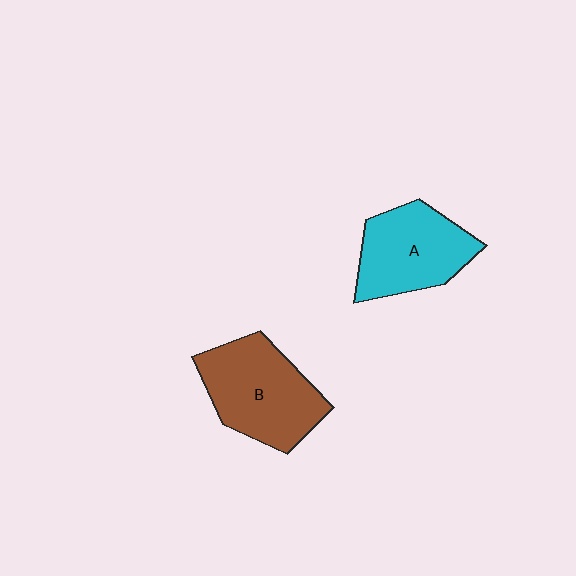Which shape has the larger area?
Shape B (brown).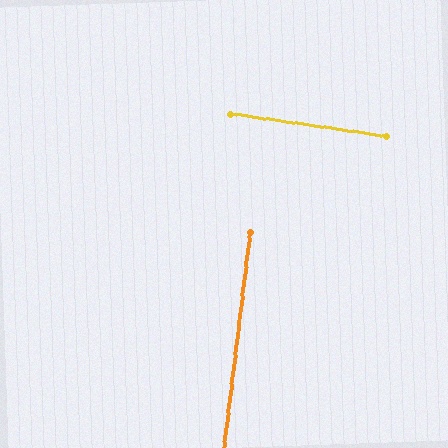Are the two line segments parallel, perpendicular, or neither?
Perpendicular — they meet at approximately 89°.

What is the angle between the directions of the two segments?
Approximately 89 degrees.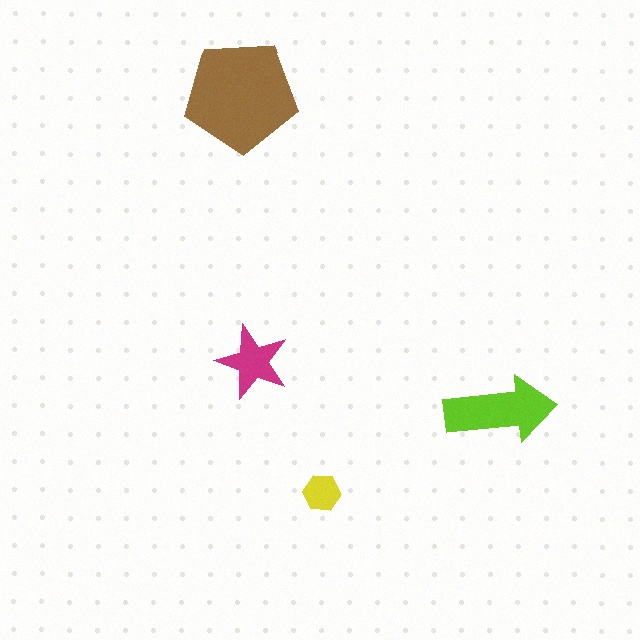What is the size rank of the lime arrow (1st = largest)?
2nd.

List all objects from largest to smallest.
The brown pentagon, the lime arrow, the magenta star, the yellow hexagon.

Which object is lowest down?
The yellow hexagon is bottommost.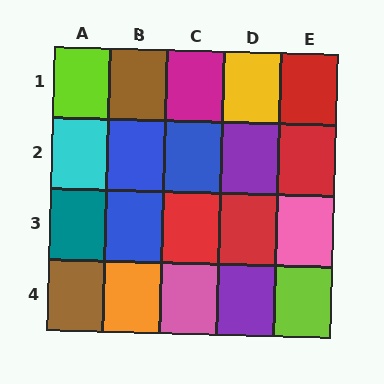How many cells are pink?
2 cells are pink.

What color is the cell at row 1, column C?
Magenta.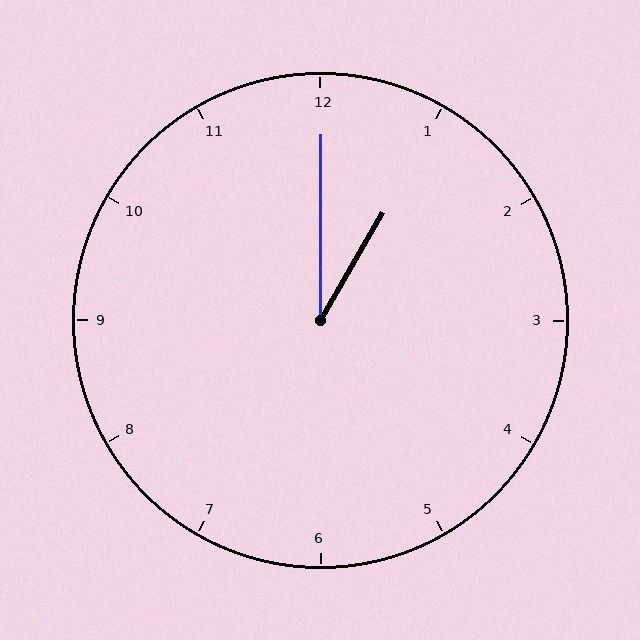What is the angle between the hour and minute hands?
Approximately 30 degrees.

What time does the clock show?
1:00.